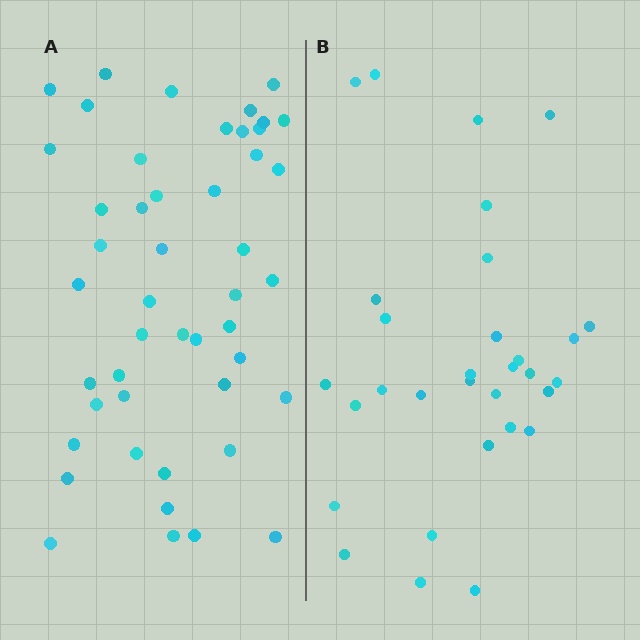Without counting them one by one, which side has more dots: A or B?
Region A (the left region) has more dots.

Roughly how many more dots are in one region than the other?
Region A has approximately 15 more dots than region B.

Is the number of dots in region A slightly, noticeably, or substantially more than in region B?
Region A has substantially more. The ratio is roughly 1.5 to 1.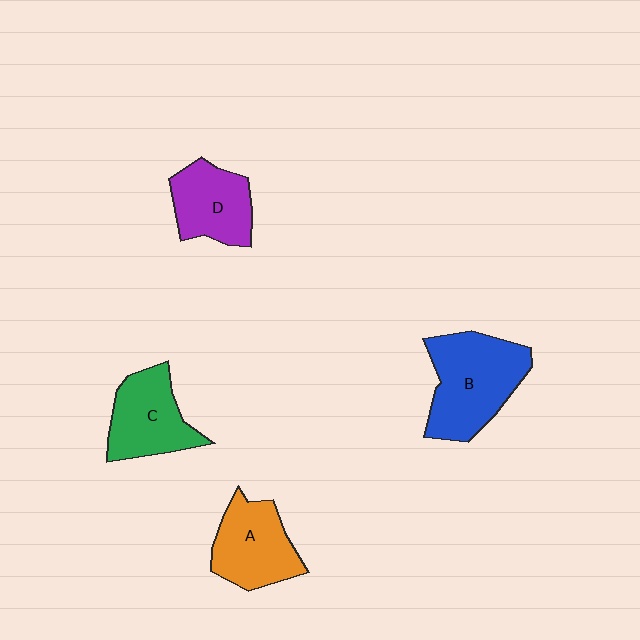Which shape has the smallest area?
Shape D (purple).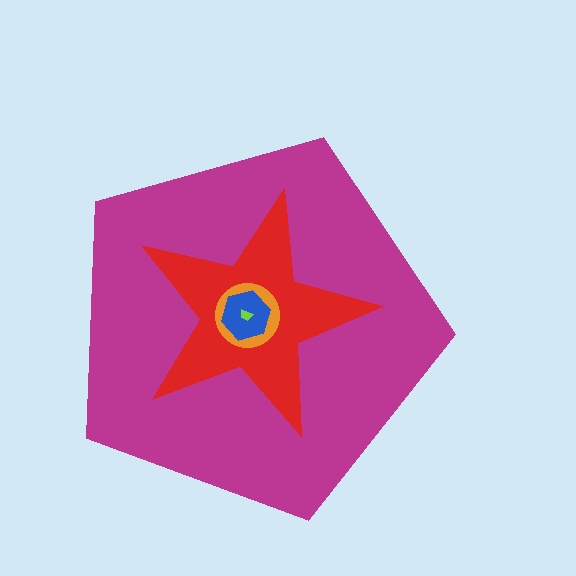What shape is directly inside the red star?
The orange circle.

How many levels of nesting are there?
5.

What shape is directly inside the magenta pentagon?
The red star.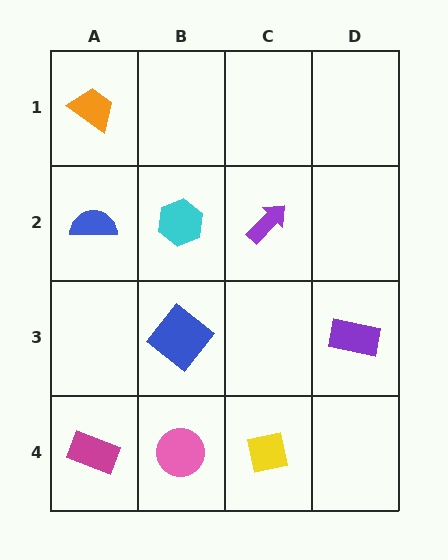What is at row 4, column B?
A pink circle.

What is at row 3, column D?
A purple rectangle.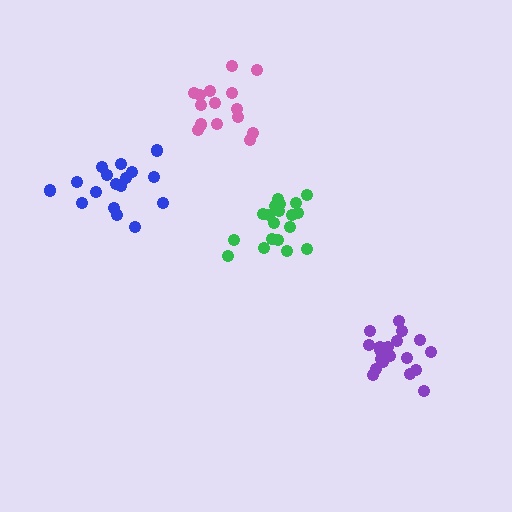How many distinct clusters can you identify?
There are 4 distinct clusters.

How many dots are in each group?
Group 1: 17 dots, Group 2: 20 dots, Group 3: 15 dots, Group 4: 19 dots (71 total).